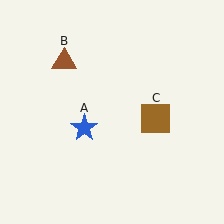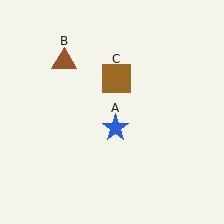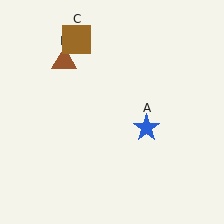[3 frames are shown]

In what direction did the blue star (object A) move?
The blue star (object A) moved right.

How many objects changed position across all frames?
2 objects changed position: blue star (object A), brown square (object C).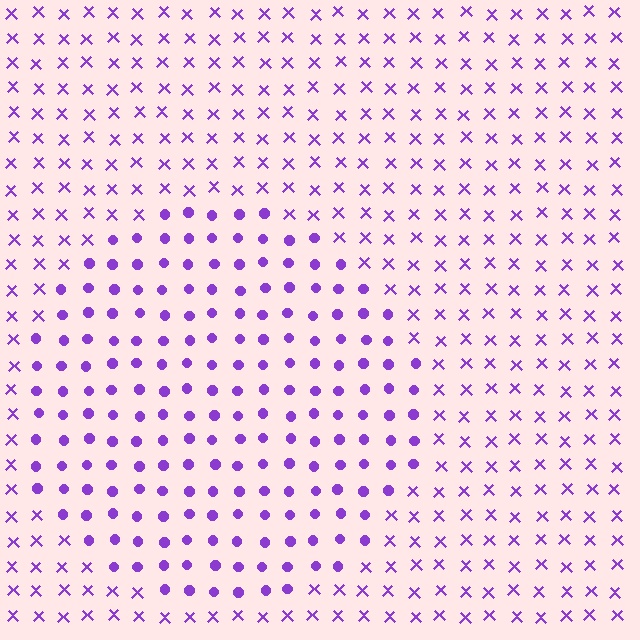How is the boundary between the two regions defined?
The boundary is defined by a change in element shape: circles inside vs. X marks outside. All elements share the same color and spacing.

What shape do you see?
I see a circle.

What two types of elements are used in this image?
The image uses circles inside the circle region and X marks outside it.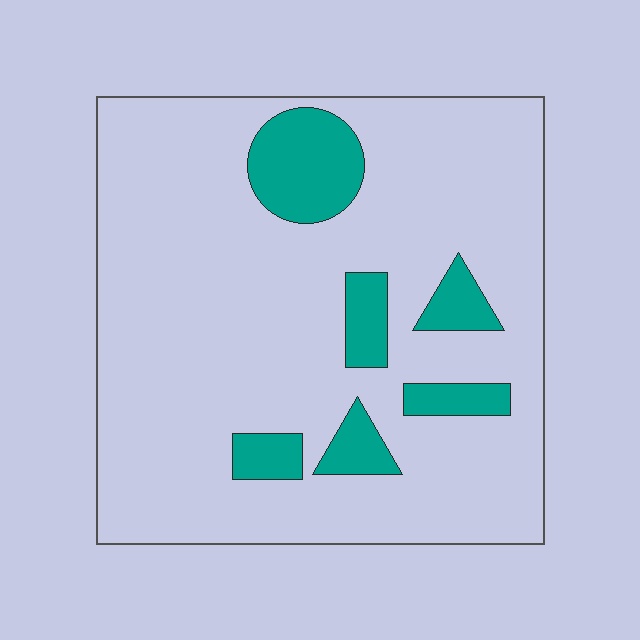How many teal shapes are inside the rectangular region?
6.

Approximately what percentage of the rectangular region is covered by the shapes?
Approximately 15%.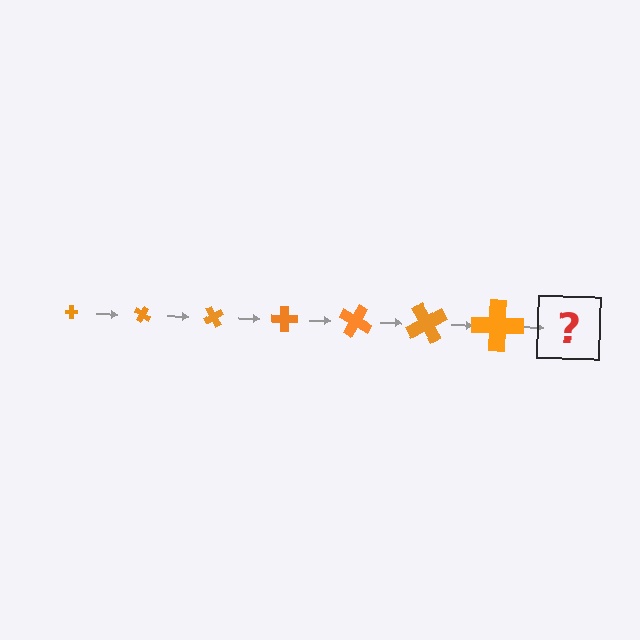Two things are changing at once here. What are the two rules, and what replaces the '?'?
The two rules are that the cross grows larger each step and it rotates 30 degrees each step. The '?' should be a cross, larger than the previous one and rotated 210 degrees from the start.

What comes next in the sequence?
The next element should be a cross, larger than the previous one and rotated 210 degrees from the start.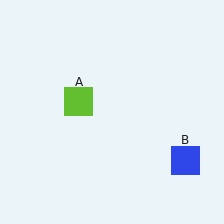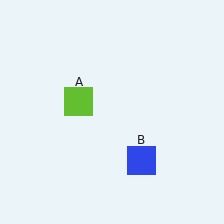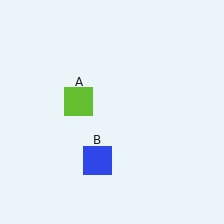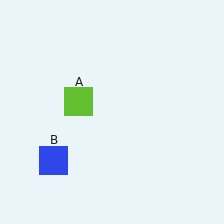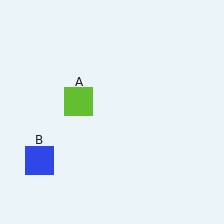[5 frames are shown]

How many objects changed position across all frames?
1 object changed position: blue square (object B).